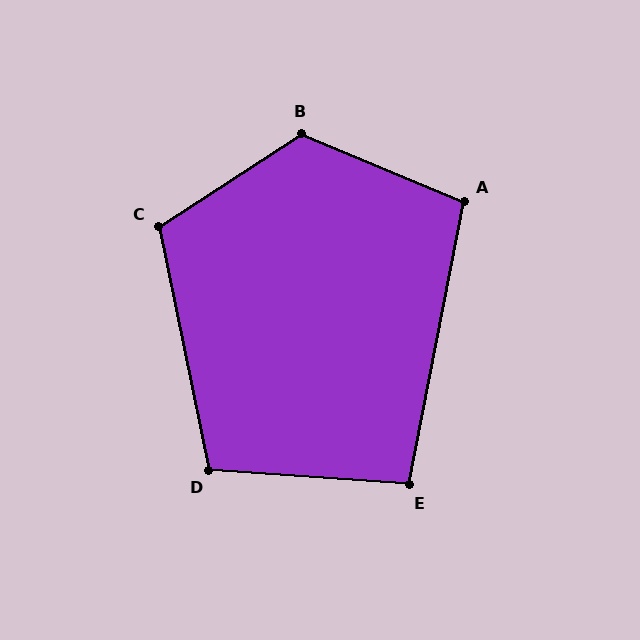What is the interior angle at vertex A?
Approximately 101 degrees (obtuse).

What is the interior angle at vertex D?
Approximately 106 degrees (obtuse).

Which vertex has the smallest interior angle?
E, at approximately 97 degrees.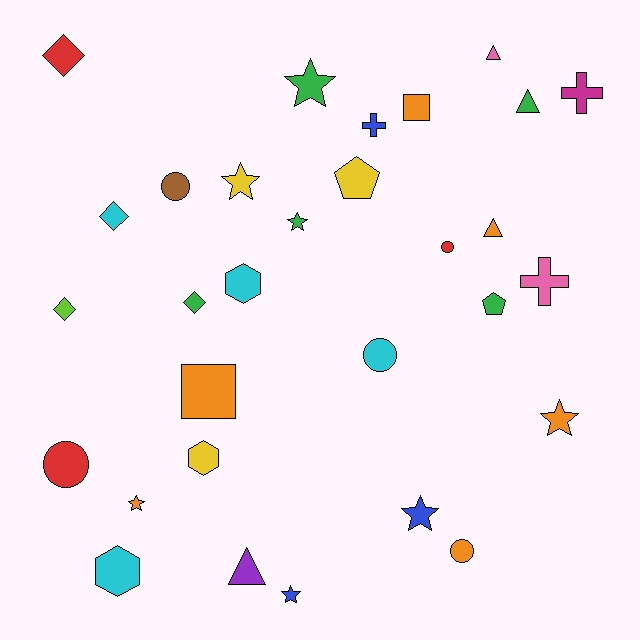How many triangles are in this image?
There are 4 triangles.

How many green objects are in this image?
There are 5 green objects.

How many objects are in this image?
There are 30 objects.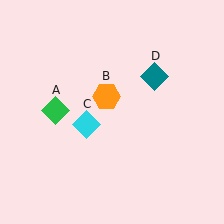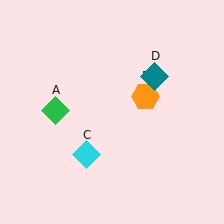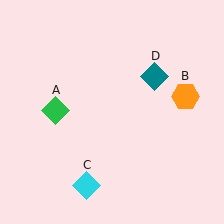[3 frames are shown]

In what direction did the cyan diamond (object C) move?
The cyan diamond (object C) moved down.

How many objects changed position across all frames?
2 objects changed position: orange hexagon (object B), cyan diamond (object C).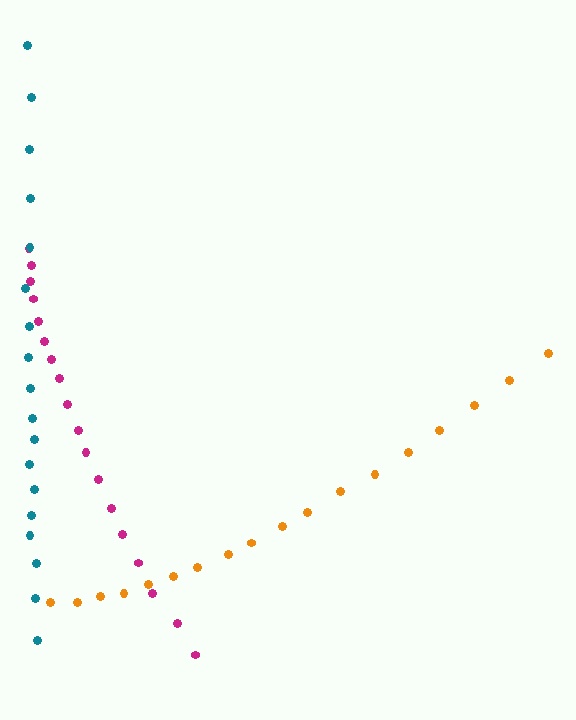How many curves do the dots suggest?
There are 3 distinct paths.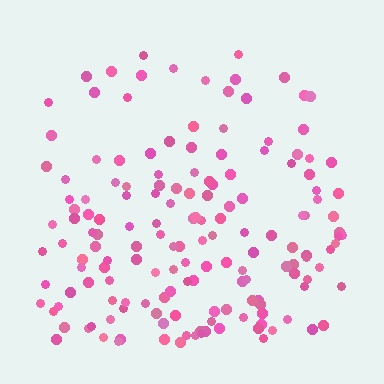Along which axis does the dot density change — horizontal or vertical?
Vertical.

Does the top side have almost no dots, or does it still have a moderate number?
Still a moderate number, just noticeably fewer than the bottom.